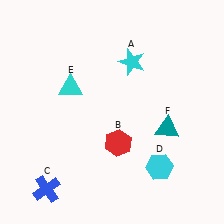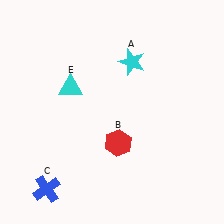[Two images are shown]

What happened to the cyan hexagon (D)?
The cyan hexagon (D) was removed in Image 2. It was in the bottom-right area of Image 1.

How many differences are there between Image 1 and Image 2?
There are 2 differences between the two images.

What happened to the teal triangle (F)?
The teal triangle (F) was removed in Image 2. It was in the bottom-right area of Image 1.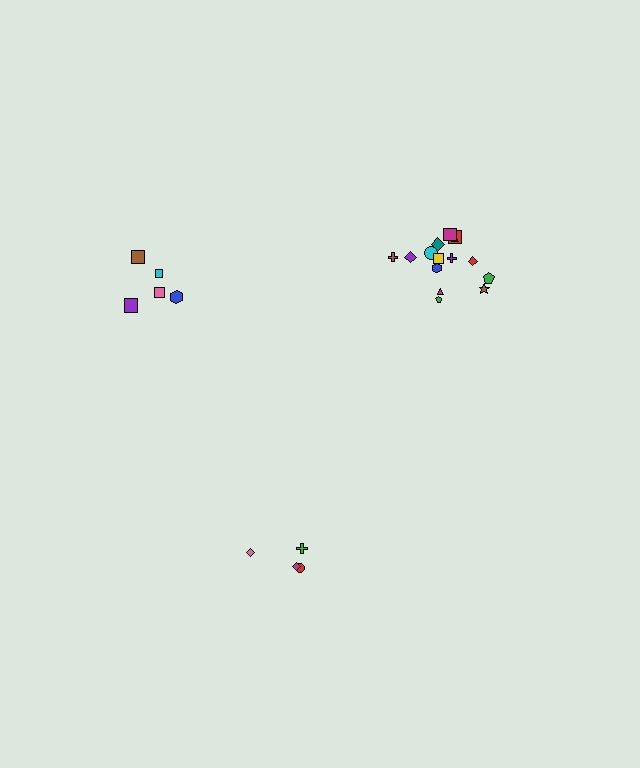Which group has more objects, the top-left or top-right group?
The top-right group.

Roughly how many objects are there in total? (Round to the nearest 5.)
Roughly 25 objects in total.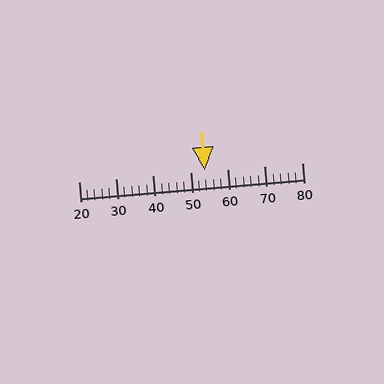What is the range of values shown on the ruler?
The ruler shows values from 20 to 80.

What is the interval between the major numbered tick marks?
The major tick marks are spaced 10 units apart.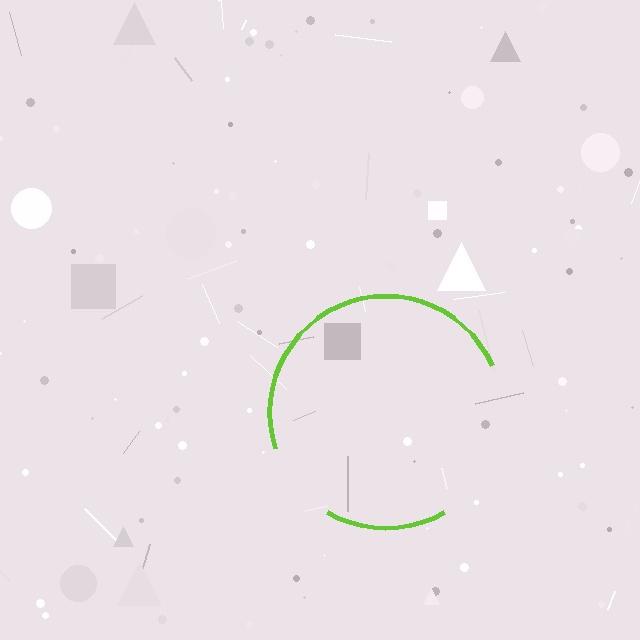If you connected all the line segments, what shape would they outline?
They would outline a circle.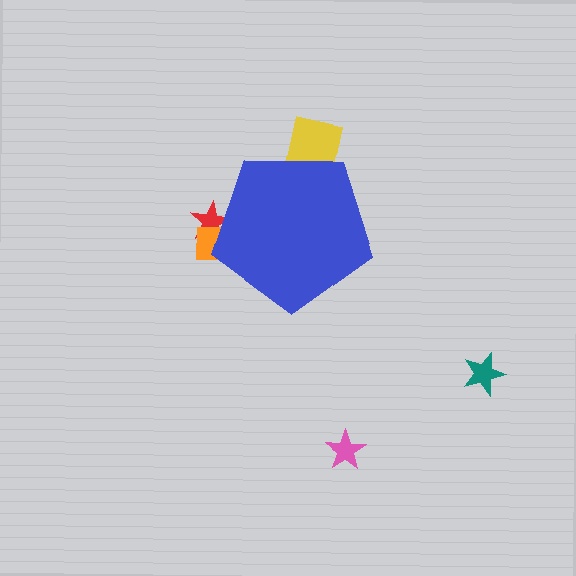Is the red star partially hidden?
Yes, the red star is partially hidden behind the blue pentagon.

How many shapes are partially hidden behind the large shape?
3 shapes are partially hidden.